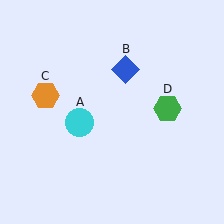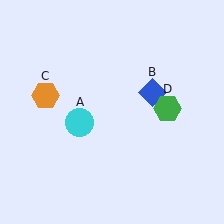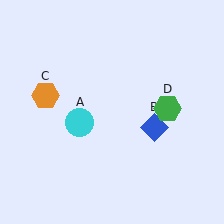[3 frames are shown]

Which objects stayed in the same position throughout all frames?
Cyan circle (object A) and orange hexagon (object C) and green hexagon (object D) remained stationary.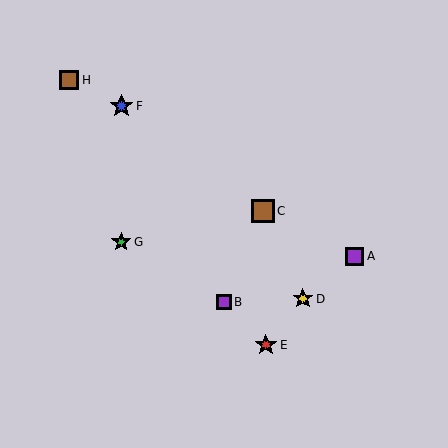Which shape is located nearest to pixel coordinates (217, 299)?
The purple square (labeled B) at (224, 302) is nearest to that location.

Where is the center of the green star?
The center of the green star is at (121, 242).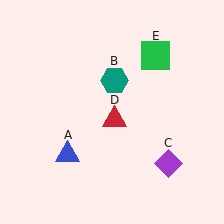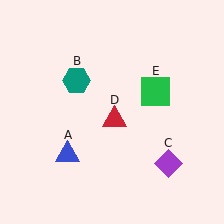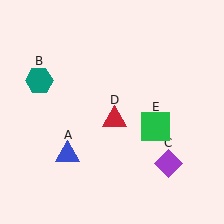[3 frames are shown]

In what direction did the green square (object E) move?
The green square (object E) moved down.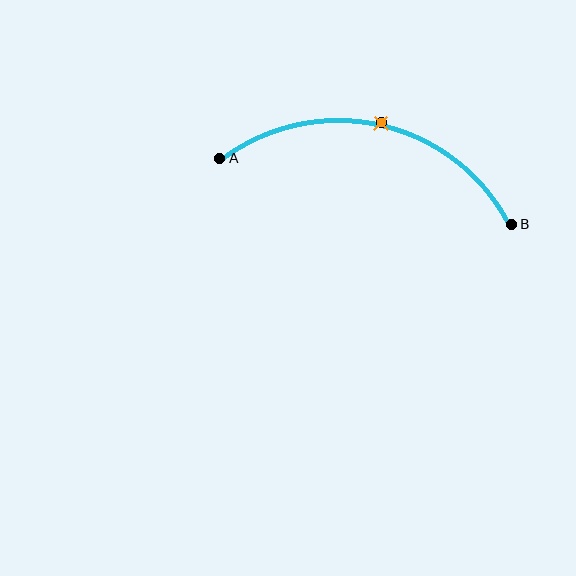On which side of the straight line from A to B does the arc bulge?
The arc bulges above the straight line connecting A and B.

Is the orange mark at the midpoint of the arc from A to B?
Yes. The orange mark lies on the arc at equal arc-length from both A and B — it is the arc midpoint.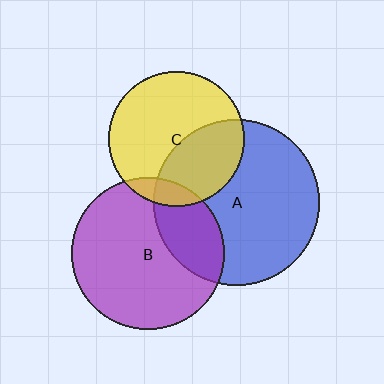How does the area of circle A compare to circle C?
Approximately 1.5 times.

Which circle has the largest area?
Circle A (blue).